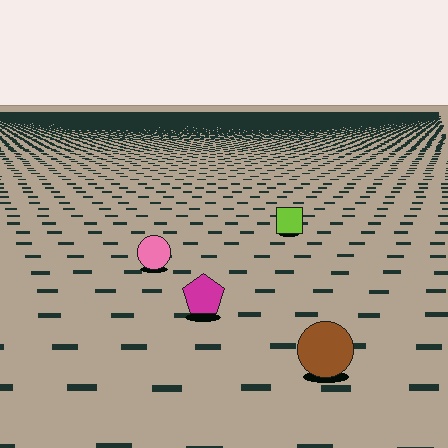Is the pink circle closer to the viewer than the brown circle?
No. The brown circle is closer — you can tell from the texture gradient: the ground texture is coarser near it.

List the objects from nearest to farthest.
From nearest to farthest: the brown circle, the magenta pentagon, the pink circle, the lime square.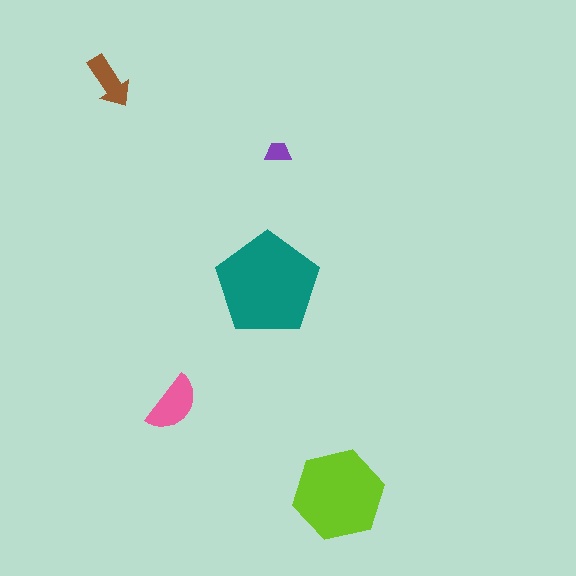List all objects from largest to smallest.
The teal pentagon, the lime hexagon, the pink semicircle, the brown arrow, the purple trapezoid.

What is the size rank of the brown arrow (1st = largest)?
4th.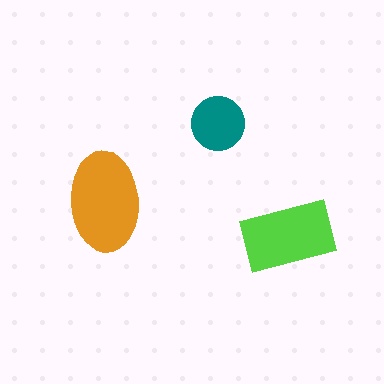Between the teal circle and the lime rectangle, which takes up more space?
The lime rectangle.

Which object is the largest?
The orange ellipse.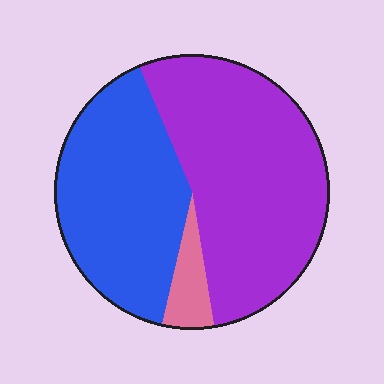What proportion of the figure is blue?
Blue covers about 40% of the figure.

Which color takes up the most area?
Purple, at roughly 55%.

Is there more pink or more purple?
Purple.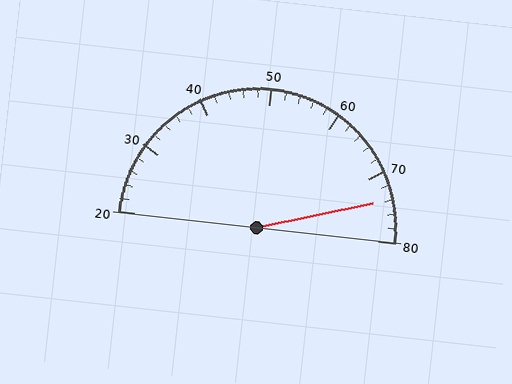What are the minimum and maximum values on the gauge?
The gauge ranges from 20 to 80.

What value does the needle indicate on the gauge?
The needle indicates approximately 74.